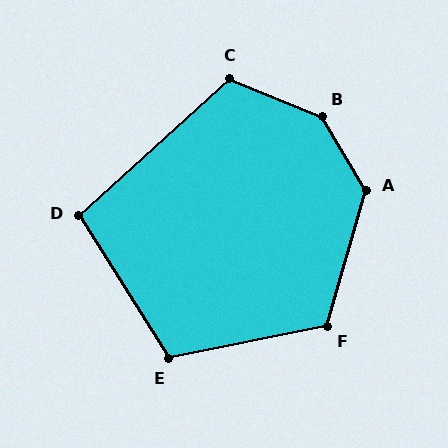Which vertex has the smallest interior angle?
D, at approximately 100 degrees.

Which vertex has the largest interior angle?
B, at approximately 143 degrees.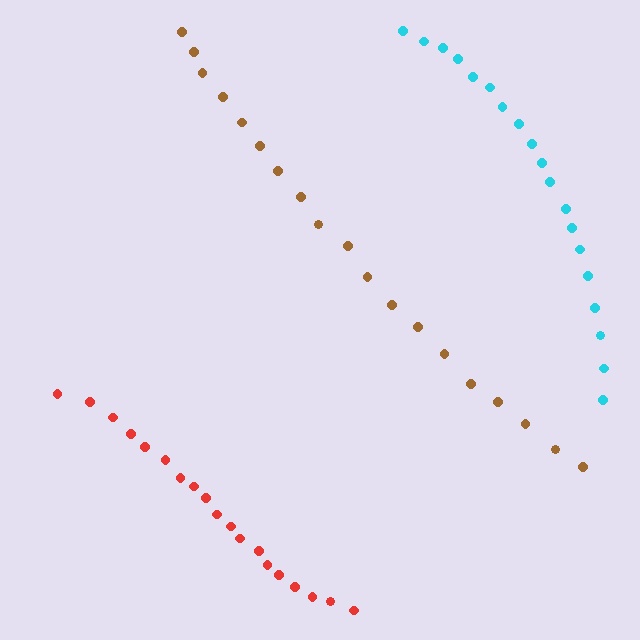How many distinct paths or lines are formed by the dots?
There are 3 distinct paths.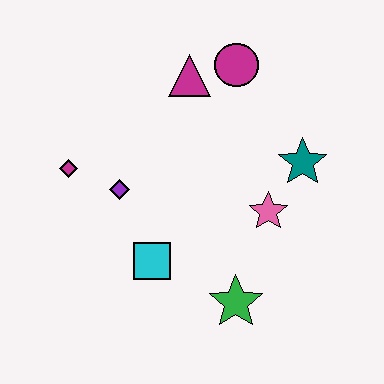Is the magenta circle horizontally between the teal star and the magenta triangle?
Yes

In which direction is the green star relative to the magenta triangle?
The green star is below the magenta triangle.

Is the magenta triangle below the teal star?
No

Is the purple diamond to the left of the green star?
Yes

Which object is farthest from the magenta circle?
The green star is farthest from the magenta circle.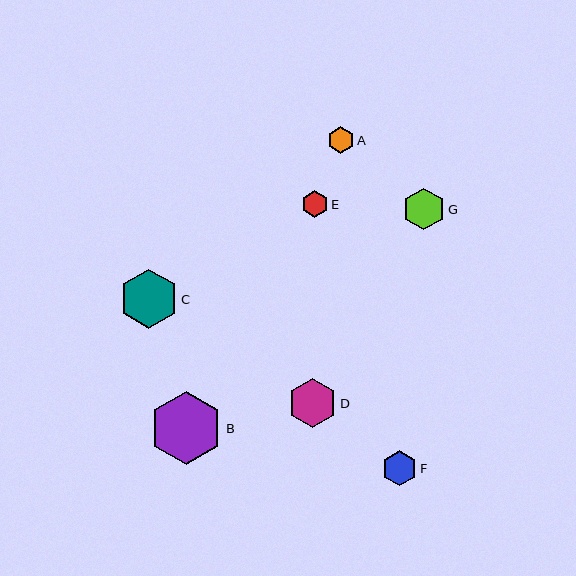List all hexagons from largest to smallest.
From largest to smallest: B, C, D, G, F, A, E.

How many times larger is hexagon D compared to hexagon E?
Hexagon D is approximately 1.9 times the size of hexagon E.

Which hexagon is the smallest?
Hexagon E is the smallest with a size of approximately 26 pixels.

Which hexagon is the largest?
Hexagon B is the largest with a size of approximately 73 pixels.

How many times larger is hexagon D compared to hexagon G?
Hexagon D is approximately 1.2 times the size of hexagon G.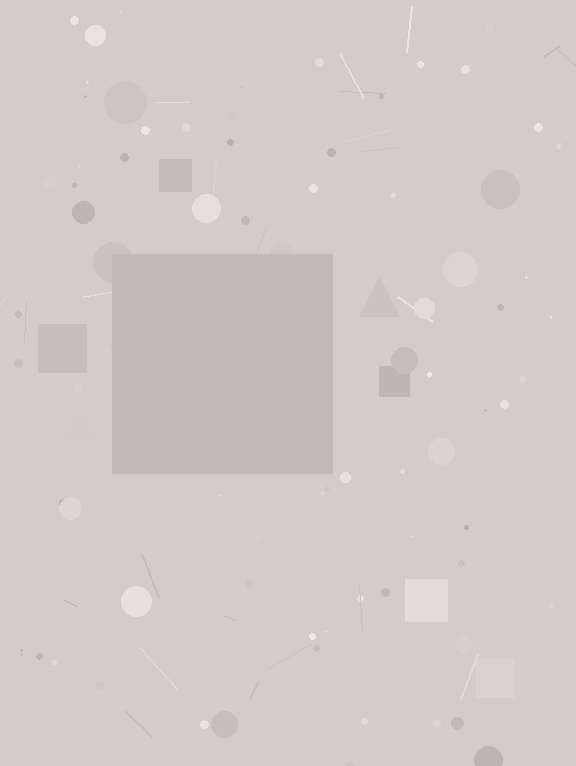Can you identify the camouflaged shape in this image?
The camouflaged shape is a square.